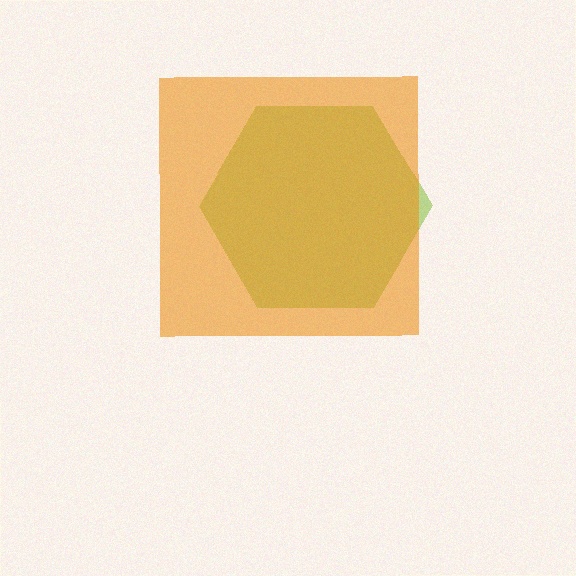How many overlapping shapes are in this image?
There are 2 overlapping shapes in the image.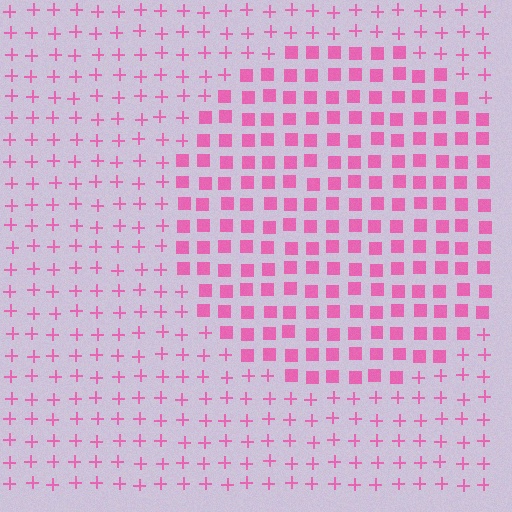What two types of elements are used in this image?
The image uses squares inside the circle region and plus signs outside it.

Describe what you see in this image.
The image is filled with small pink elements arranged in a uniform grid. A circle-shaped region contains squares, while the surrounding area contains plus signs. The boundary is defined purely by the change in element shape.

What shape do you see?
I see a circle.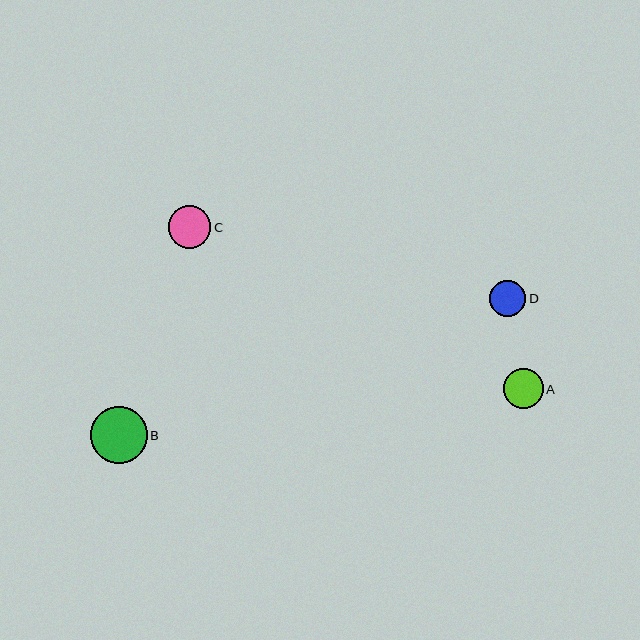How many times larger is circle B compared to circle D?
Circle B is approximately 1.6 times the size of circle D.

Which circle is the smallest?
Circle D is the smallest with a size of approximately 36 pixels.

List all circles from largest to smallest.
From largest to smallest: B, C, A, D.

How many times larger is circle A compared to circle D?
Circle A is approximately 1.1 times the size of circle D.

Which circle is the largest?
Circle B is the largest with a size of approximately 57 pixels.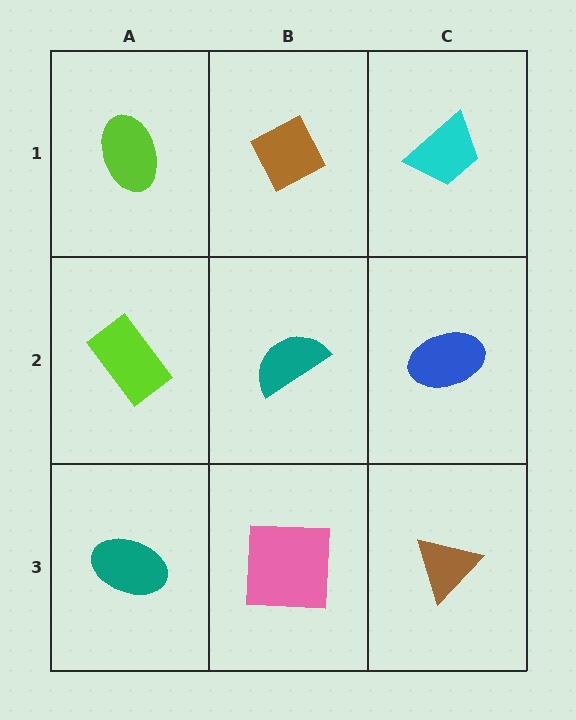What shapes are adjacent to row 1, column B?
A teal semicircle (row 2, column B), a lime ellipse (row 1, column A), a cyan trapezoid (row 1, column C).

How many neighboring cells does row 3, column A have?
2.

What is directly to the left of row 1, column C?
A brown diamond.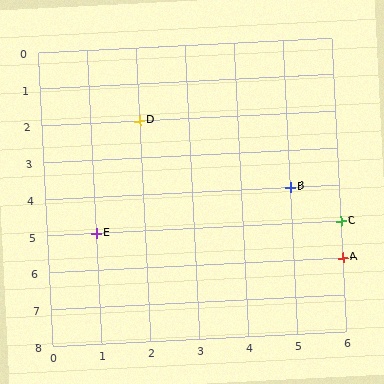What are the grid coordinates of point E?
Point E is at grid coordinates (1, 5).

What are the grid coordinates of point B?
Point B is at grid coordinates (5, 4).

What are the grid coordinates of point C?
Point C is at grid coordinates (6, 5).